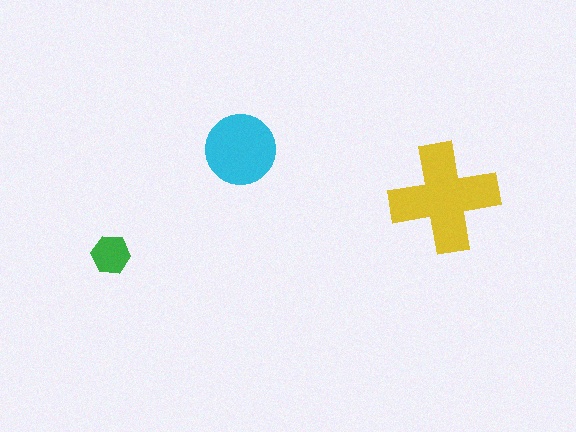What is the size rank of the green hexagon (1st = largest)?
3rd.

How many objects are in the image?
There are 3 objects in the image.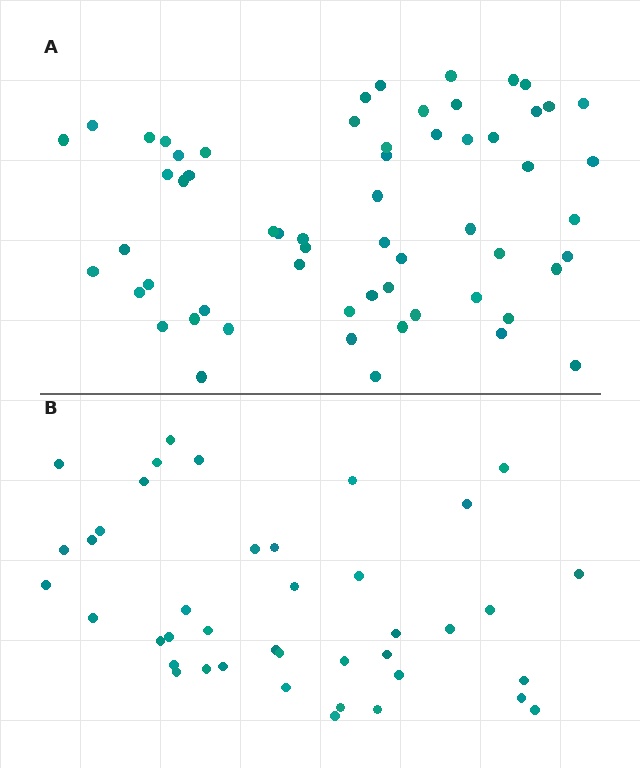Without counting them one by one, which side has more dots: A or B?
Region A (the top region) has more dots.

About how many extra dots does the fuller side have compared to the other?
Region A has approximately 20 more dots than region B.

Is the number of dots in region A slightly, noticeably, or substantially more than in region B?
Region A has substantially more. The ratio is roughly 1.5 to 1.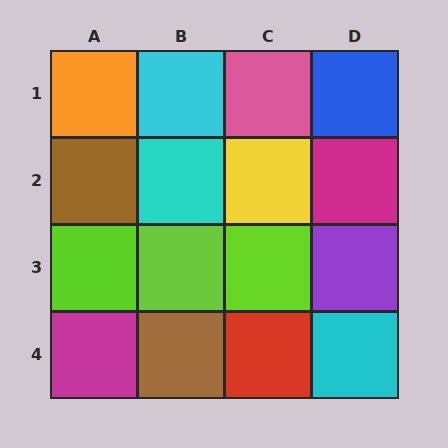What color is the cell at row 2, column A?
Brown.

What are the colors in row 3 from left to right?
Lime, lime, lime, purple.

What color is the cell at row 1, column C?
Pink.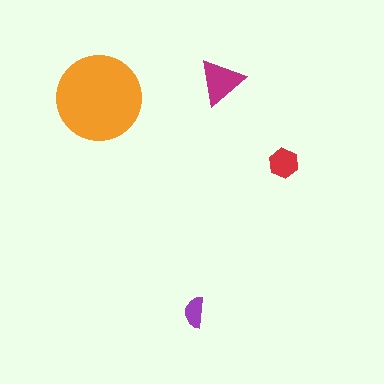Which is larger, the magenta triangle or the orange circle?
The orange circle.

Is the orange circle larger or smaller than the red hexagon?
Larger.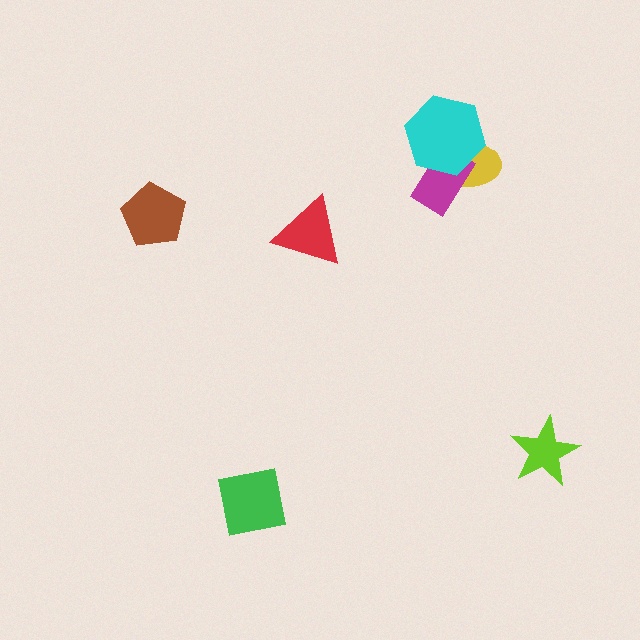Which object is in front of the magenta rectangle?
The cyan hexagon is in front of the magenta rectangle.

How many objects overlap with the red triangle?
0 objects overlap with the red triangle.